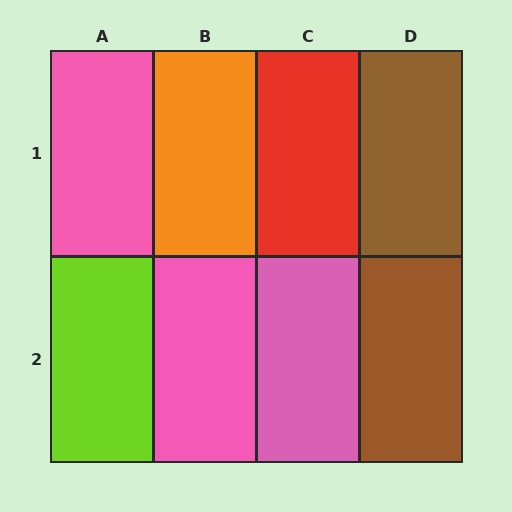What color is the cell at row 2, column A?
Lime.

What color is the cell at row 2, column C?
Pink.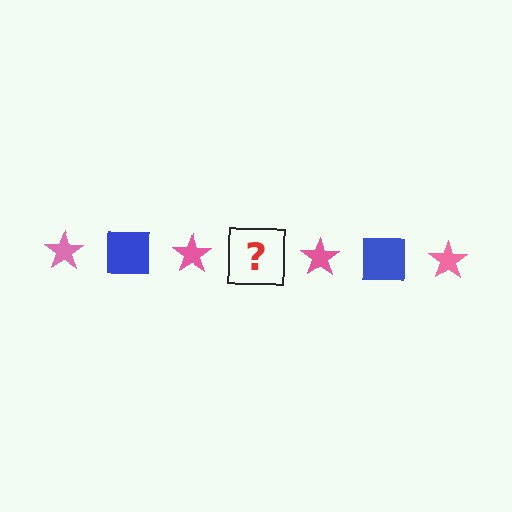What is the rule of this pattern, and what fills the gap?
The rule is that the pattern alternates between pink star and blue square. The gap should be filled with a blue square.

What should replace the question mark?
The question mark should be replaced with a blue square.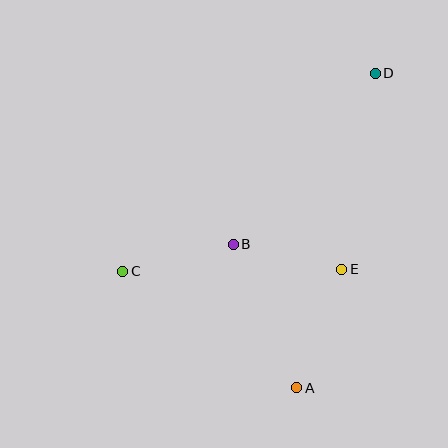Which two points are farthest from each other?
Points A and D are farthest from each other.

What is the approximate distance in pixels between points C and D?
The distance between C and D is approximately 321 pixels.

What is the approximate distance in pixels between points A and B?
The distance between A and B is approximately 157 pixels.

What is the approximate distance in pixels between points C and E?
The distance between C and E is approximately 219 pixels.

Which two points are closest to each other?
Points B and E are closest to each other.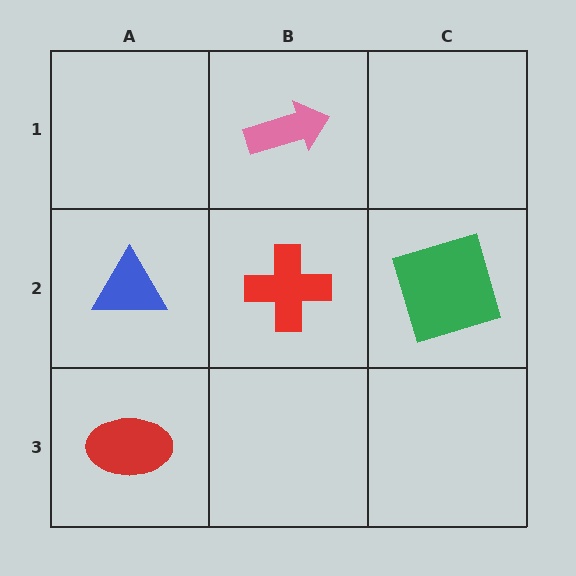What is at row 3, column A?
A red ellipse.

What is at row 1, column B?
A pink arrow.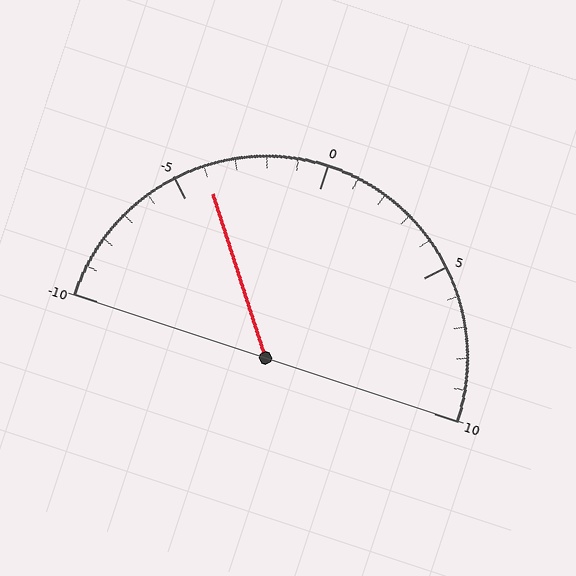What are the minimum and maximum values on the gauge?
The gauge ranges from -10 to 10.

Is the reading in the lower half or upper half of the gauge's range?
The reading is in the lower half of the range (-10 to 10).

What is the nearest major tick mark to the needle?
The nearest major tick mark is -5.